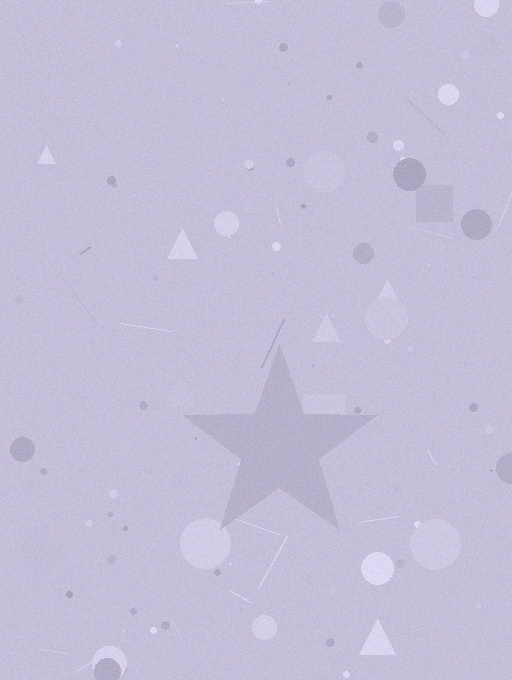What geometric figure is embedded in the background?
A star is embedded in the background.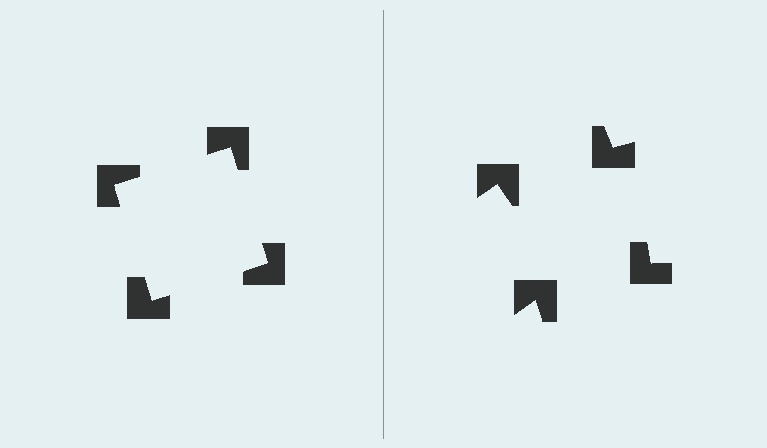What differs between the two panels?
The notched squares are positioned identically on both sides; only the wedge orientations differ. On the left they align to a square; on the right they are misaligned.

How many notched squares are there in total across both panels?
8 — 4 on each side.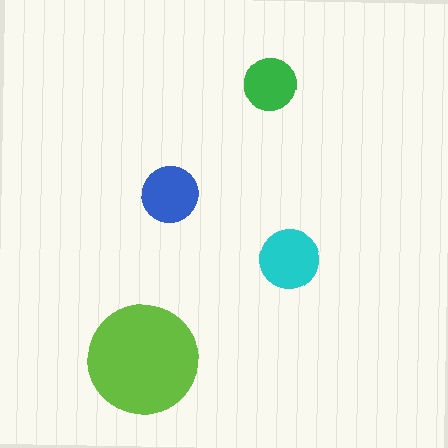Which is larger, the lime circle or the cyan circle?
The lime one.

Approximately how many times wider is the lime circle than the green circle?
About 2 times wider.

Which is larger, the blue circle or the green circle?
The blue one.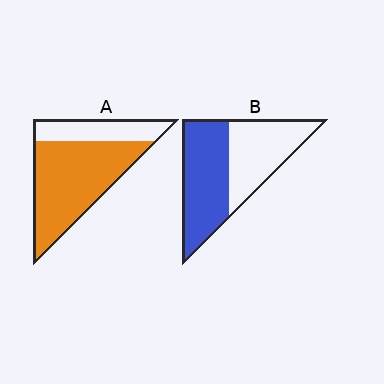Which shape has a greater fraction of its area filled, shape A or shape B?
Shape A.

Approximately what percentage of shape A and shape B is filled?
A is approximately 70% and B is approximately 55%.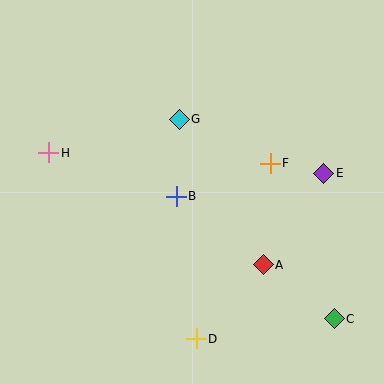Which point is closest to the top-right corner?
Point E is closest to the top-right corner.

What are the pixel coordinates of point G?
Point G is at (179, 119).